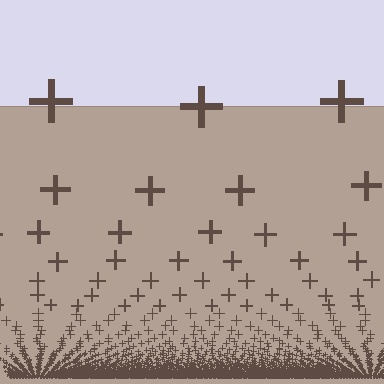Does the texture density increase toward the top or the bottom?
Density increases toward the bottom.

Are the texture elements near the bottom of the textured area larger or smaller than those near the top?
Smaller. The gradient is inverted — elements near the bottom are smaller and denser.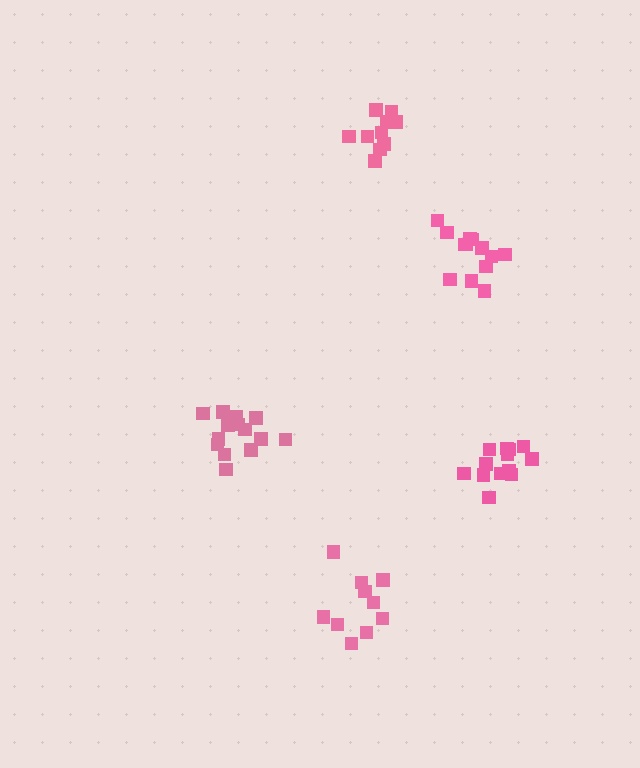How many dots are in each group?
Group 1: 10 dots, Group 2: 13 dots, Group 3: 13 dots, Group 4: 10 dots, Group 5: 15 dots (61 total).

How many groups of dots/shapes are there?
There are 5 groups.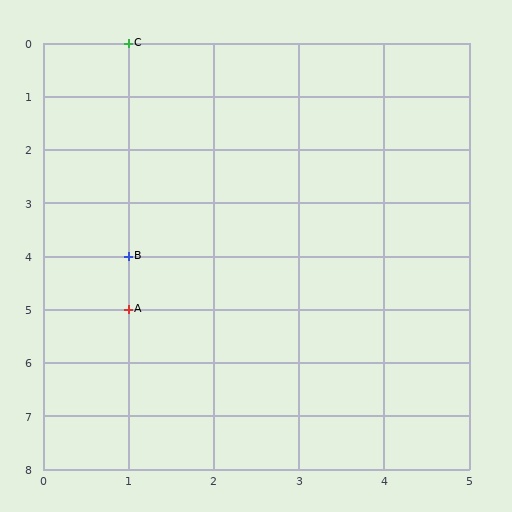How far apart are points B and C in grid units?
Points B and C are 4 rows apart.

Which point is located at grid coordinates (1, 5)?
Point A is at (1, 5).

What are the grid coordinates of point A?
Point A is at grid coordinates (1, 5).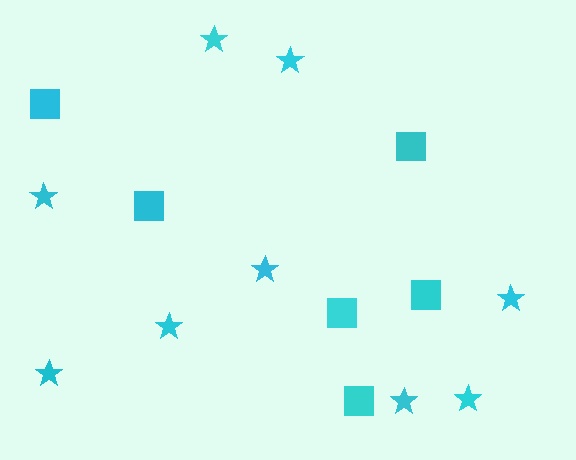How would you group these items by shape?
There are 2 groups: one group of stars (9) and one group of squares (6).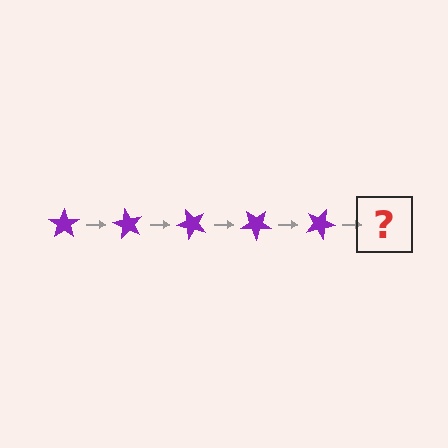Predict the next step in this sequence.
The next step is a purple star rotated 300 degrees.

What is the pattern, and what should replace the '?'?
The pattern is that the star rotates 60 degrees each step. The '?' should be a purple star rotated 300 degrees.